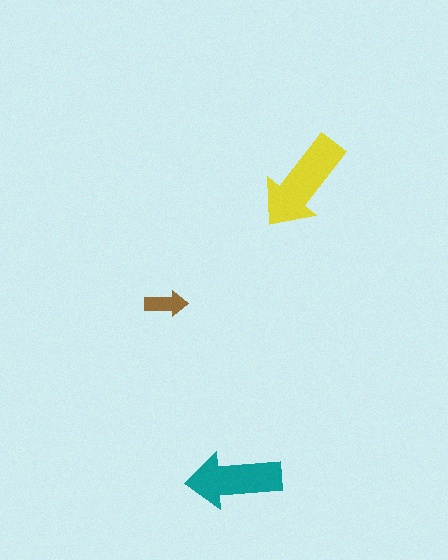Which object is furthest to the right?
The yellow arrow is rightmost.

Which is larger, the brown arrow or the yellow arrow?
The yellow one.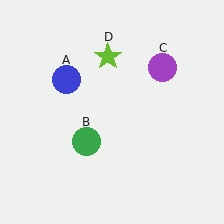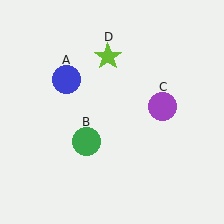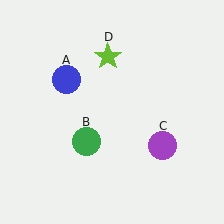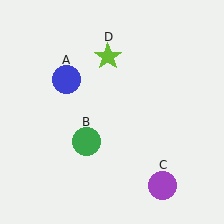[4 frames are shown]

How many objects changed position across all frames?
1 object changed position: purple circle (object C).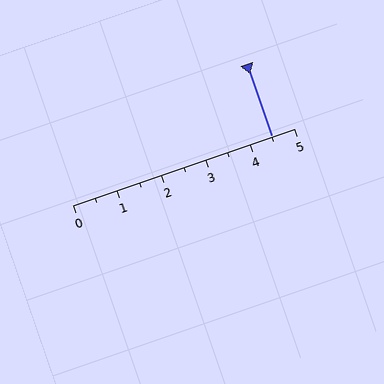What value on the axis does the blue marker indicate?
The marker indicates approximately 4.5.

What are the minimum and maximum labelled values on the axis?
The axis runs from 0 to 5.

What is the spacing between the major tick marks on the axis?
The major ticks are spaced 1 apart.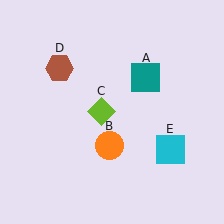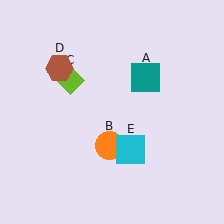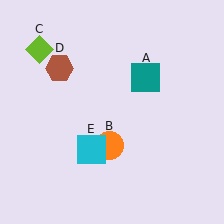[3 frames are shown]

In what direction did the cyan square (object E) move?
The cyan square (object E) moved left.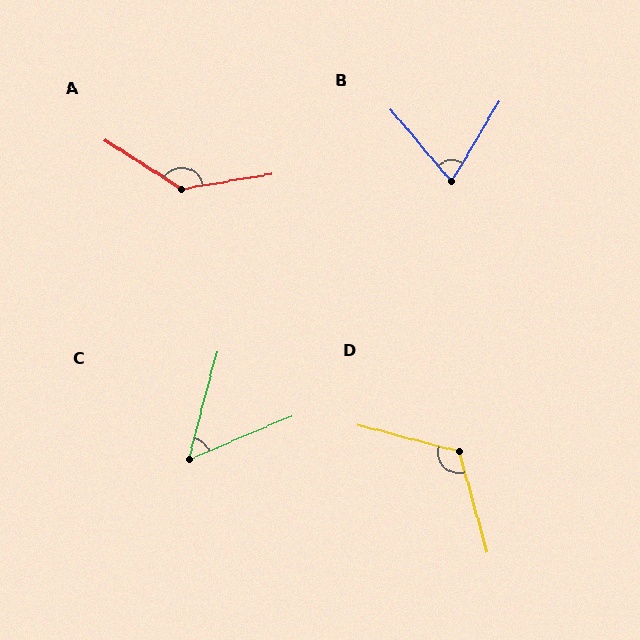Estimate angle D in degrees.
Approximately 121 degrees.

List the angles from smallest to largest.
C (52°), B (71°), D (121°), A (138°).